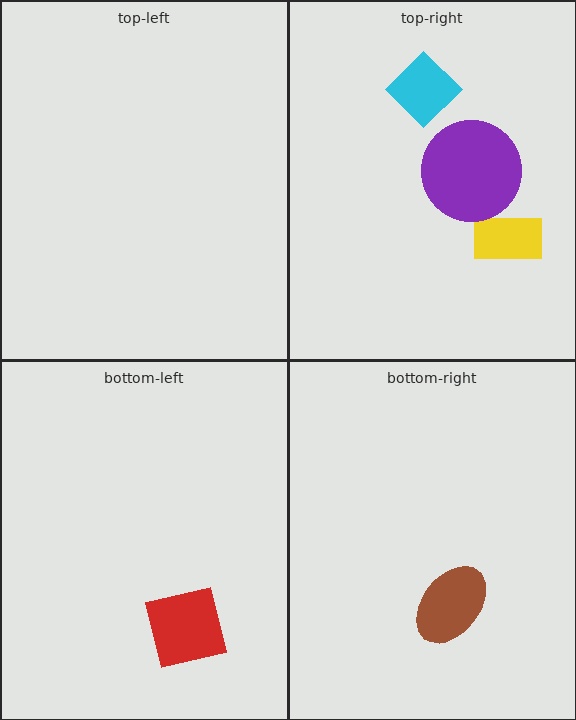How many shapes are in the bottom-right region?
1.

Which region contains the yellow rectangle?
The top-right region.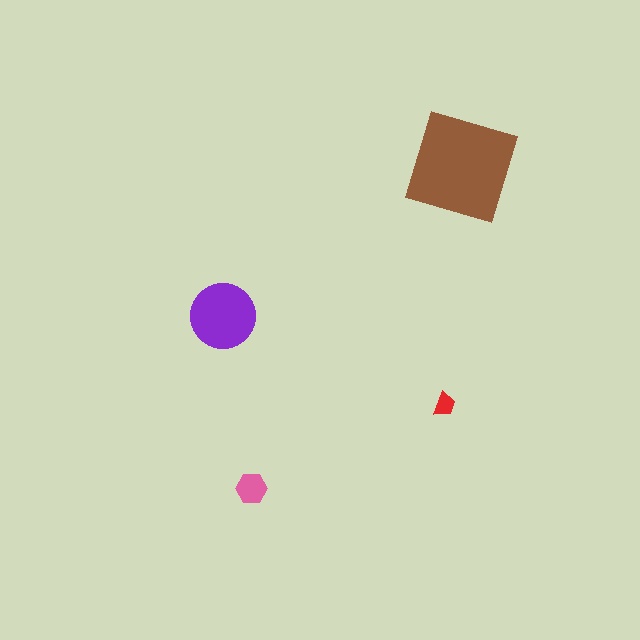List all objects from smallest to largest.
The red trapezoid, the pink hexagon, the purple circle, the brown square.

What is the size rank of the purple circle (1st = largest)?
2nd.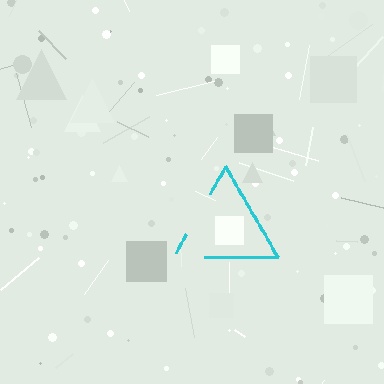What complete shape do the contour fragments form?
The contour fragments form a triangle.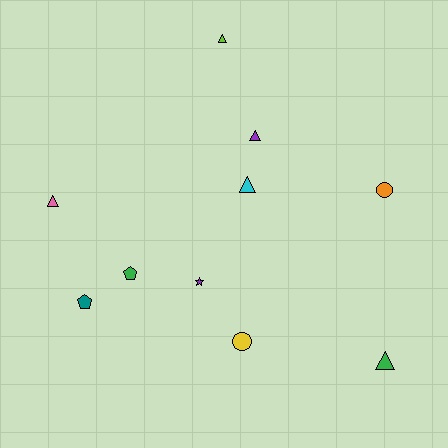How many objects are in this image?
There are 10 objects.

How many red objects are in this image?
There are no red objects.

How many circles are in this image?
There are 2 circles.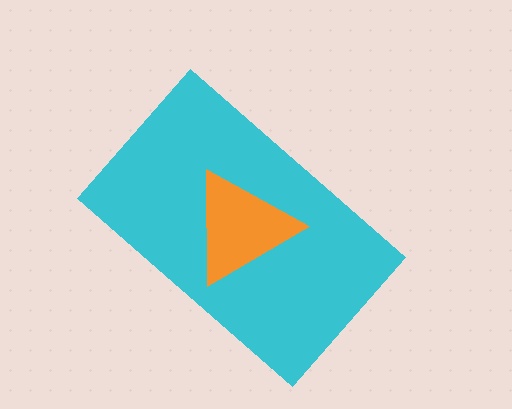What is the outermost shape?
The cyan rectangle.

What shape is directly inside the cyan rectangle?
The orange triangle.